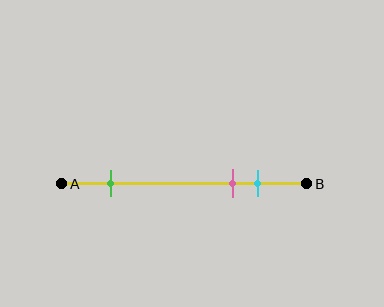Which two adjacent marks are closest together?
The pink and cyan marks are the closest adjacent pair.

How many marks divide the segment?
There are 3 marks dividing the segment.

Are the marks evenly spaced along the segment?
No, the marks are not evenly spaced.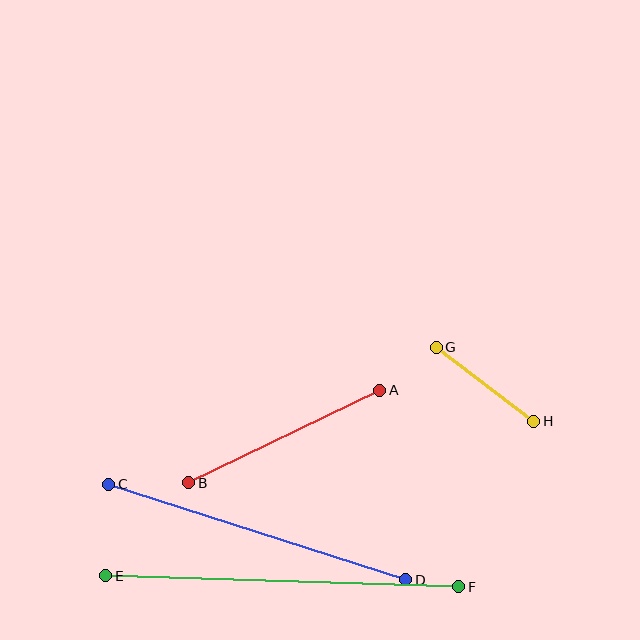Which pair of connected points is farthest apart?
Points E and F are farthest apart.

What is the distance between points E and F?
The distance is approximately 353 pixels.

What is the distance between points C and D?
The distance is approximately 312 pixels.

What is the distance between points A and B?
The distance is approximately 212 pixels.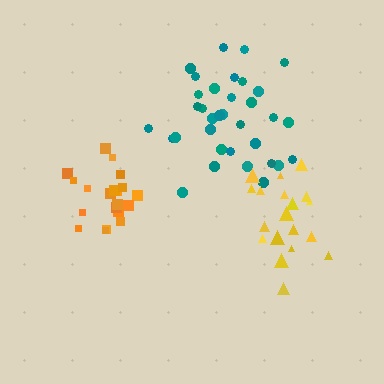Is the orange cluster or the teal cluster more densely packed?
Orange.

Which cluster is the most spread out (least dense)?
Teal.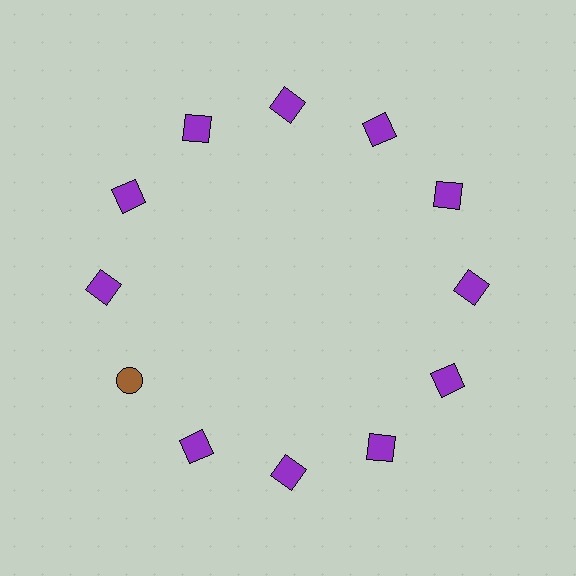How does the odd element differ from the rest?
It differs in both color (brown instead of purple) and shape (circle instead of square).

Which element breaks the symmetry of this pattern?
The brown circle at roughly the 8 o'clock position breaks the symmetry. All other shapes are purple squares.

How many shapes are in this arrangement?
There are 12 shapes arranged in a ring pattern.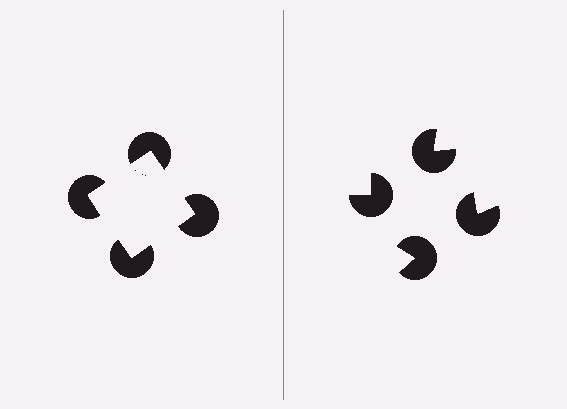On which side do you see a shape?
An illusory square appears on the left side. On the right side the wedge cuts are rotated, so no coherent shape forms.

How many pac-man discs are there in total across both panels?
8 — 4 on each side.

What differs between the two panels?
The pac-man discs are positioned identically on both sides; only the wedge orientations differ. On the left they align to a square; on the right they are misaligned.